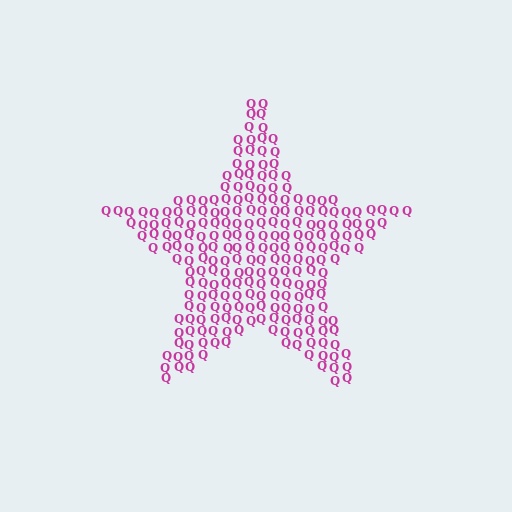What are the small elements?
The small elements are letter Q's.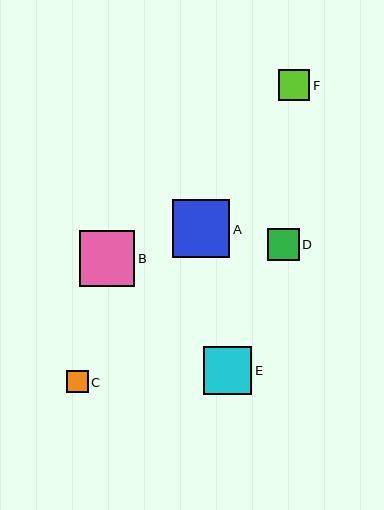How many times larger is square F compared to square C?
Square F is approximately 1.4 times the size of square C.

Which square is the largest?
Square A is the largest with a size of approximately 57 pixels.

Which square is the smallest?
Square C is the smallest with a size of approximately 22 pixels.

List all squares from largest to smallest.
From largest to smallest: A, B, E, D, F, C.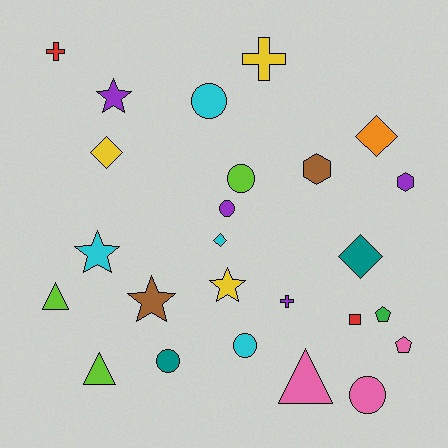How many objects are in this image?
There are 25 objects.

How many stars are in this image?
There are 4 stars.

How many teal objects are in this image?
There are 2 teal objects.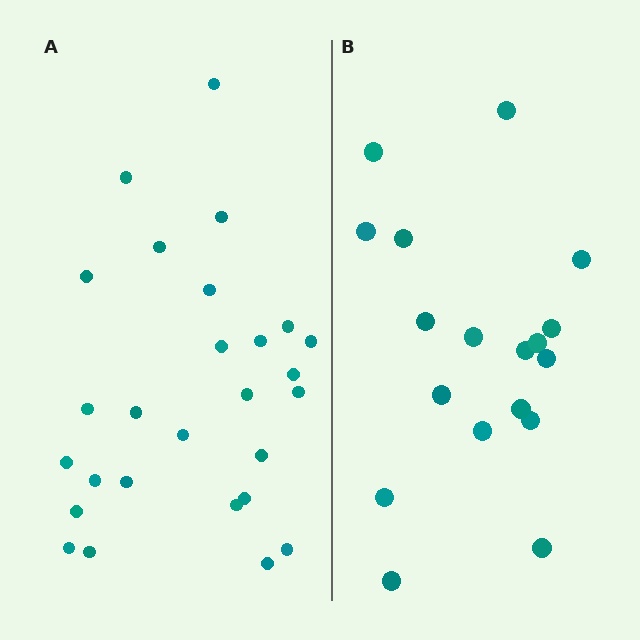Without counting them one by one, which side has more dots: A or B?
Region A (the left region) has more dots.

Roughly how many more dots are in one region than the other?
Region A has roughly 8 or so more dots than region B.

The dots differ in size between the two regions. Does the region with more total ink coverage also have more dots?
No. Region B has more total ink coverage because its dots are larger, but region A actually contains more individual dots. Total area can be misleading — the number of items is what matters here.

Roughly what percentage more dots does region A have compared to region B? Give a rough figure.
About 50% more.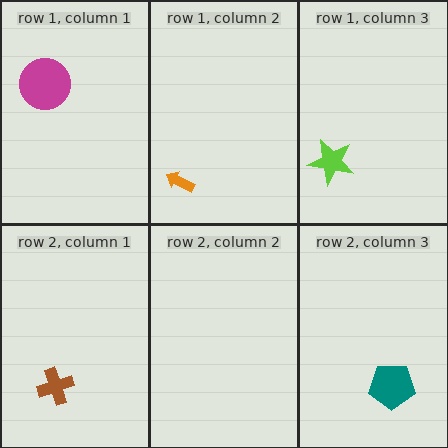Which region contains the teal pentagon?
The row 2, column 3 region.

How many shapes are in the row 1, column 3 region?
1.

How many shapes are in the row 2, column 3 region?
1.